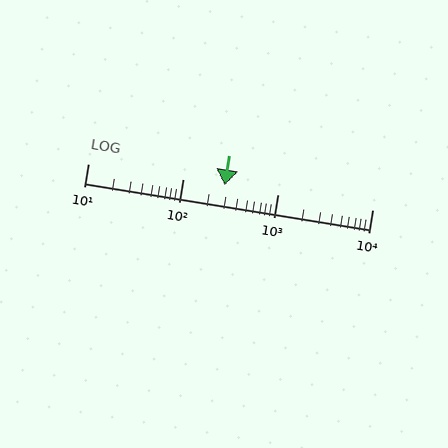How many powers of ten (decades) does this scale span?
The scale spans 3 decades, from 10 to 10000.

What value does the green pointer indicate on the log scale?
The pointer indicates approximately 280.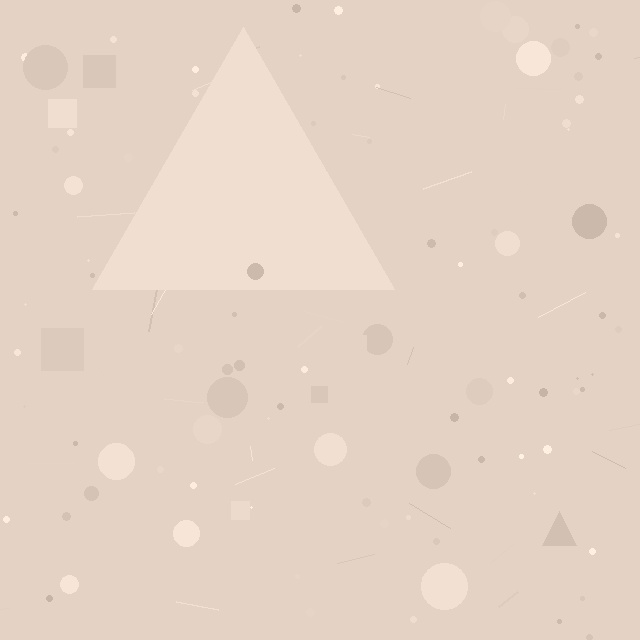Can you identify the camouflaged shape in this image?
The camouflaged shape is a triangle.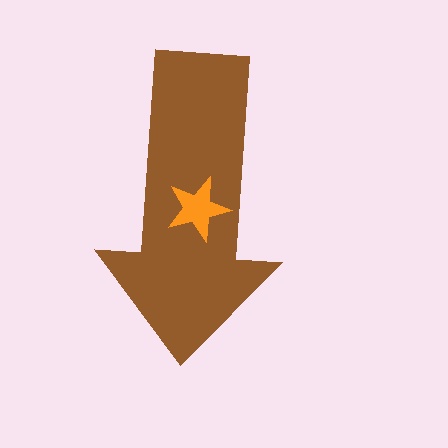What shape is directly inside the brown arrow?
The orange star.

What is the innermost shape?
The orange star.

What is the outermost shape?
The brown arrow.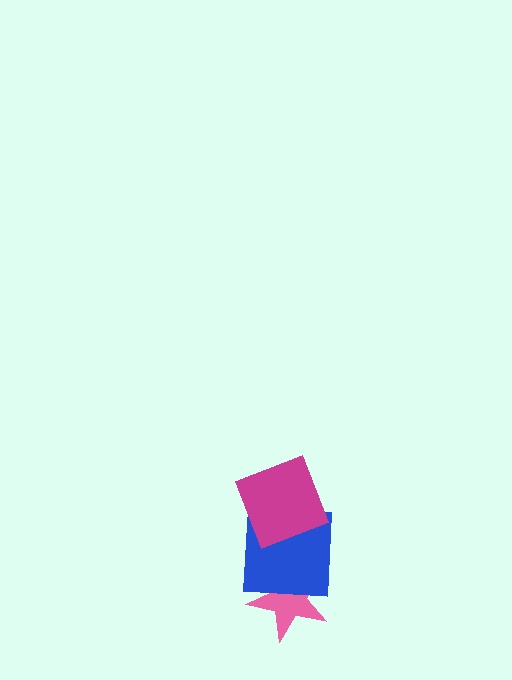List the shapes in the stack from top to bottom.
From top to bottom: the magenta square, the blue square, the pink star.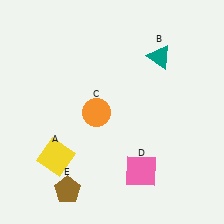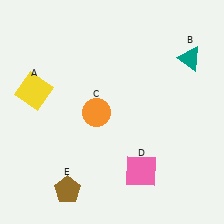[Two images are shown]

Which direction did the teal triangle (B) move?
The teal triangle (B) moved right.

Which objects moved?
The objects that moved are: the yellow square (A), the teal triangle (B).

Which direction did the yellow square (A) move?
The yellow square (A) moved up.